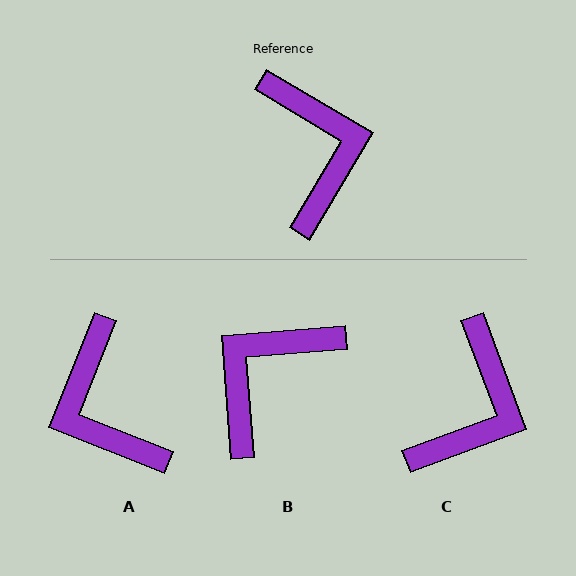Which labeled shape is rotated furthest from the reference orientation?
A, about 171 degrees away.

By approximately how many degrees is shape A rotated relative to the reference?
Approximately 171 degrees clockwise.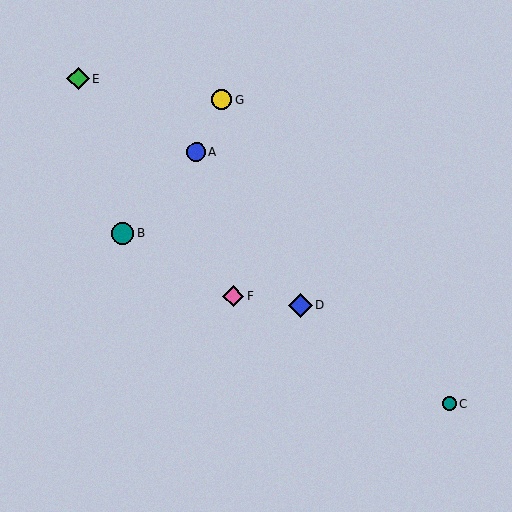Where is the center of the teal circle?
The center of the teal circle is at (123, 234).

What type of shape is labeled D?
Shape D is a blue diamond.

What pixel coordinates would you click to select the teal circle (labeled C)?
Click at (450, 404) to select the teal circle C.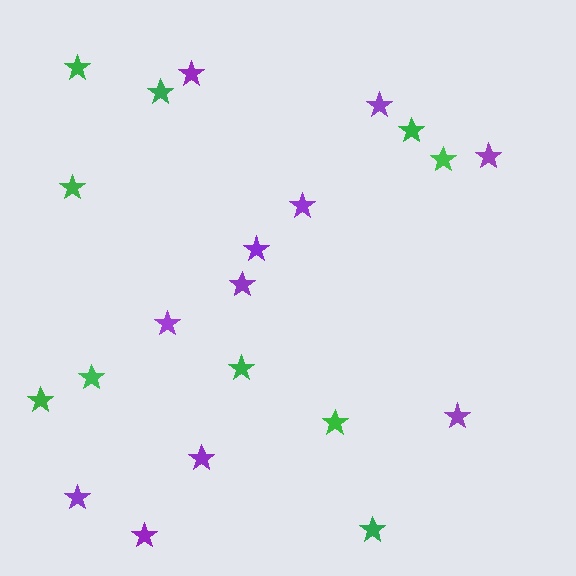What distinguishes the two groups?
There are 2 groups: one group of green stars (10) and one group of purple stars (11).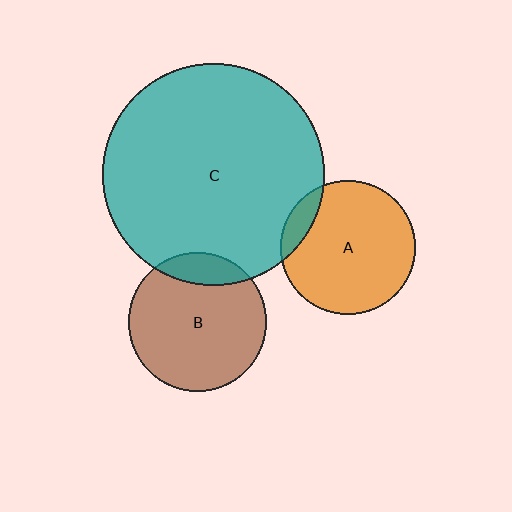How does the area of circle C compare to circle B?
Approximately 2.6 times.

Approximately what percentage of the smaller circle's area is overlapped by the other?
Approximately 10%.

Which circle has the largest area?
Circle C (teal).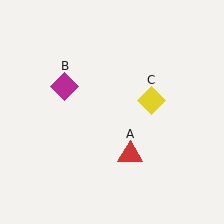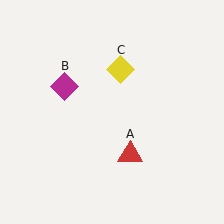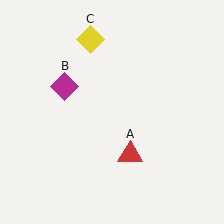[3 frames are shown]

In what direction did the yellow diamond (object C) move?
The yellow diamond (object C) moved up and to the left.